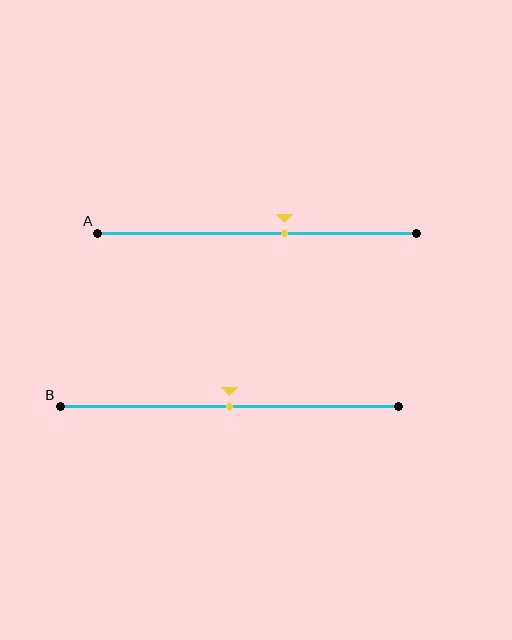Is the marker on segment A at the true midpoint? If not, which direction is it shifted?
No, the marker on segment A is shifted to the right by about 8% of the segment length.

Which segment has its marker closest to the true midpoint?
Segment B has its marker closest to the true midpoint.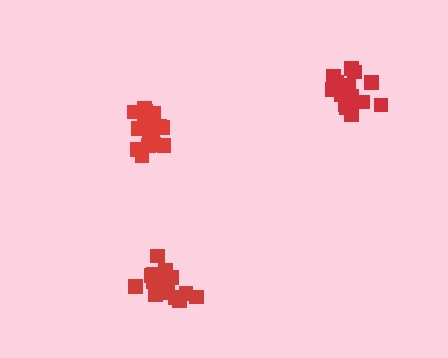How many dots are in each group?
Group 1: 18 dots, Group 2: 20 dots, Group 3: 15 dots (53 total).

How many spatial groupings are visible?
There are 3 spatial groupings.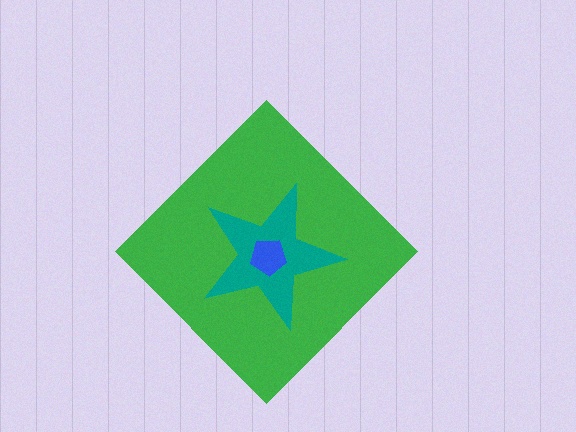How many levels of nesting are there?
3.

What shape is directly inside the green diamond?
The teal star.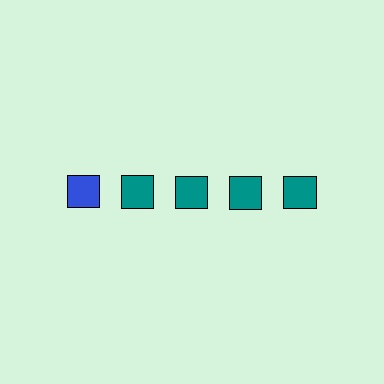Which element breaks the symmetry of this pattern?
The blue square in the top row, leftmost column breaks the symmetry. All other shapes are teal squares.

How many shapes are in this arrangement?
There are 5 shapes arranged in a grid pattern.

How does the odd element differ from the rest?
It has a different color: blue instead of teal.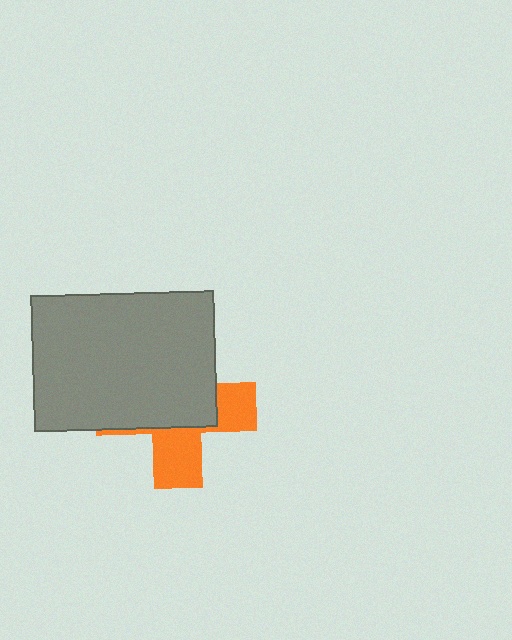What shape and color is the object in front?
The object in front is a gray rectangle.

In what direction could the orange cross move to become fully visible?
The orange cross could move down. That would shift it out from behind the gray rectangle entirely.